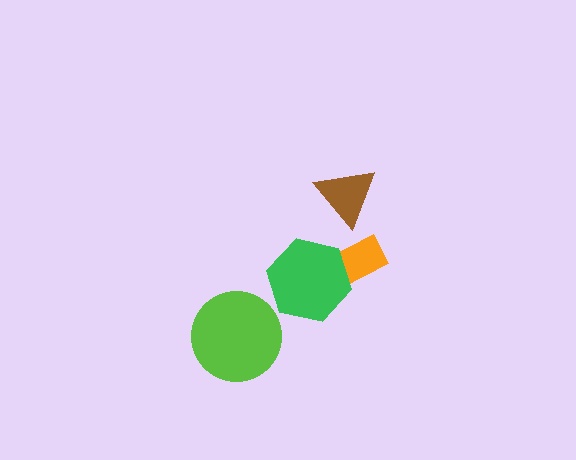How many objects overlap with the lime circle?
0 objects overlap with the lime circle.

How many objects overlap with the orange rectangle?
1 object overlaps with the orange rectangle.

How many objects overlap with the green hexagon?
1 object overlaps with the green hexagon.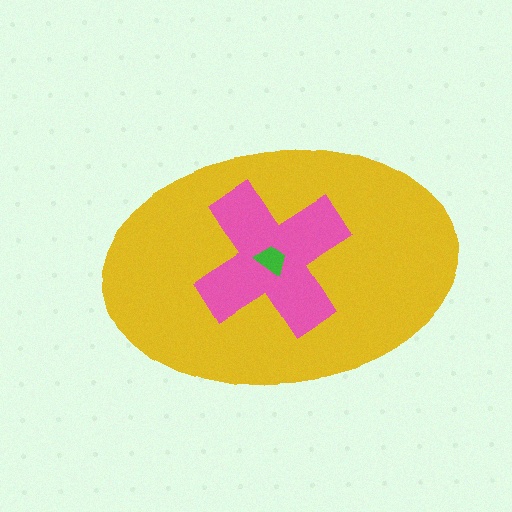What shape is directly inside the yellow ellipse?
The pink cross.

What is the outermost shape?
The yellow ellipse.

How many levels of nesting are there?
3.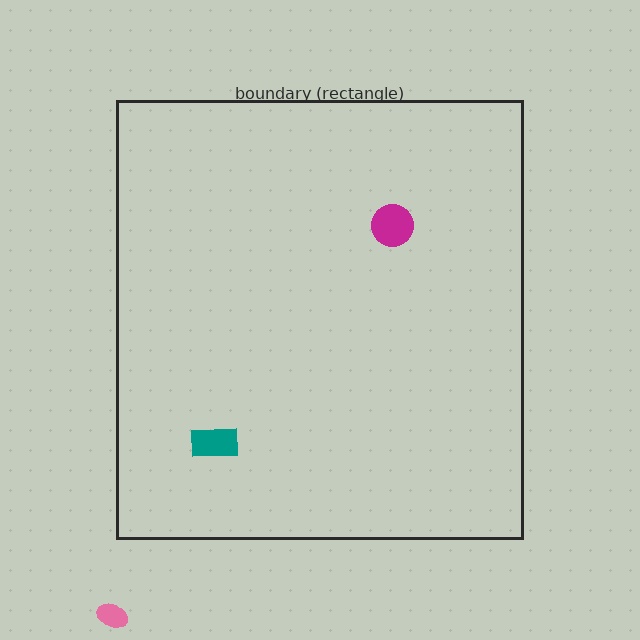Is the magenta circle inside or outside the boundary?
Inside.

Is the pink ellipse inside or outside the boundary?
Outside.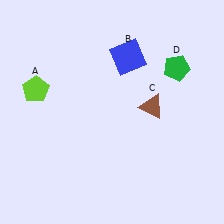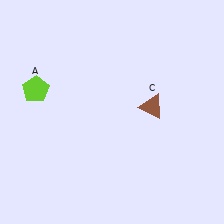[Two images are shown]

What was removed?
The blue square (B), the green pentagon (D) were removed in Image 2.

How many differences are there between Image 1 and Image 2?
There are 2 differences between the two images.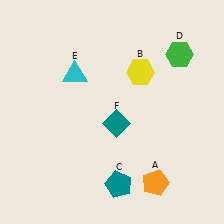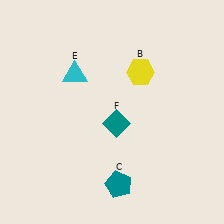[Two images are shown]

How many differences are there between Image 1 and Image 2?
There are 2 differences between the two images.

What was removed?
The orange pentagon (A), the green hexagon (D) were removed in Image 2.